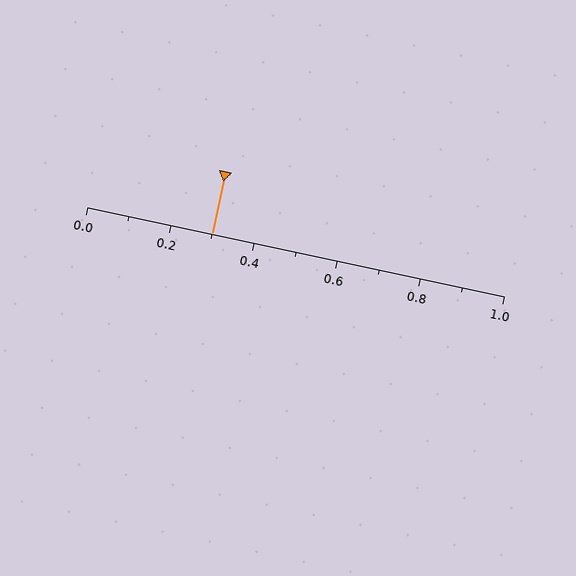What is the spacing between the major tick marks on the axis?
The major ticks are spaced 0.2 apart.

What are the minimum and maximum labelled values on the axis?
The axis runs from 0.0 to 1.0.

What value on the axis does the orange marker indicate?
The marker indicates approximately 0.3.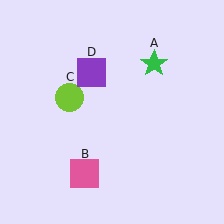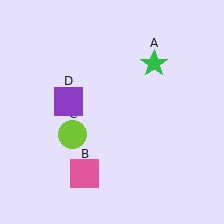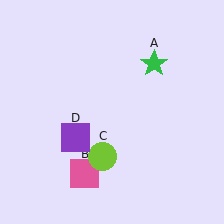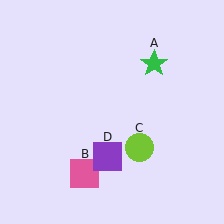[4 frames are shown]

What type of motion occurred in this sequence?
The lime circle (object C), purple square (object D) rotated counterclockwise around the center of the scene.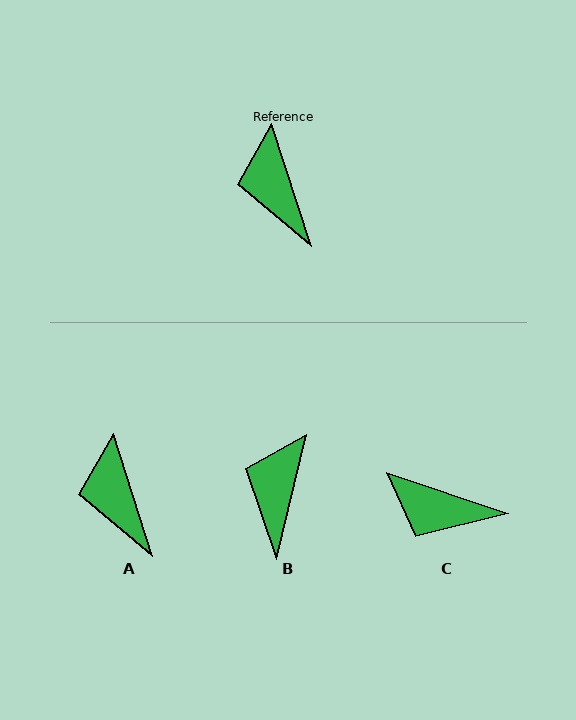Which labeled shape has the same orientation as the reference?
A.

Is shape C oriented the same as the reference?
No, it is off by about 54 degrees.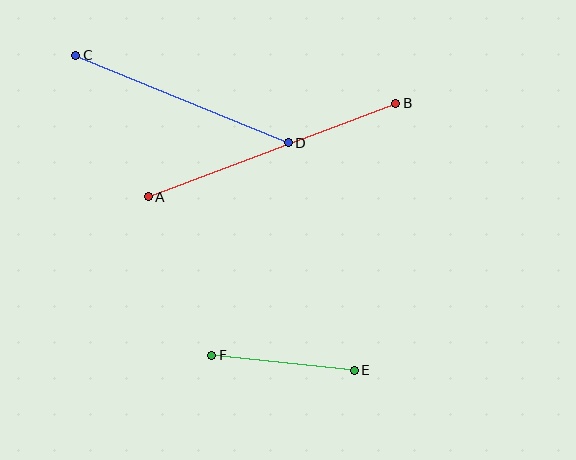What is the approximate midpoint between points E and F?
The midpoint is at approximately (283, 363) pixels.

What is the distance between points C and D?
The distance is approximately 230 pixels.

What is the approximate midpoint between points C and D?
The midpoint is at approximately (182, 99) pixels.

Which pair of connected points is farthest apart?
Points A and B are farthest apart.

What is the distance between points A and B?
The distance is approximately 265 pixels.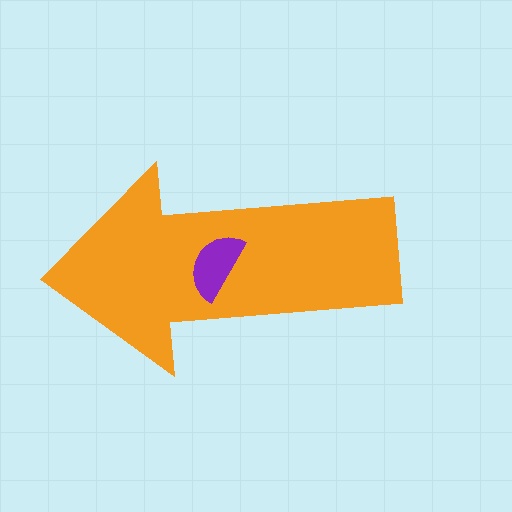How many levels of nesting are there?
2.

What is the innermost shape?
The purple semicircle.